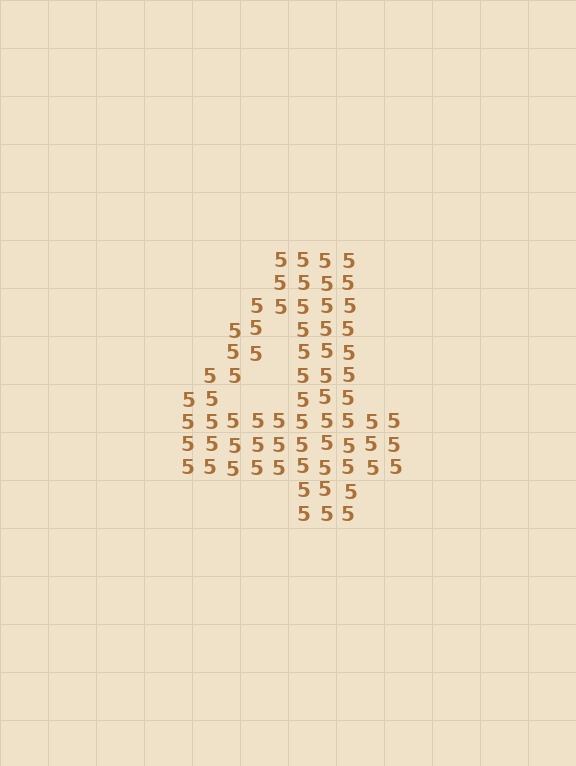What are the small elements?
The small elements are digit 5's.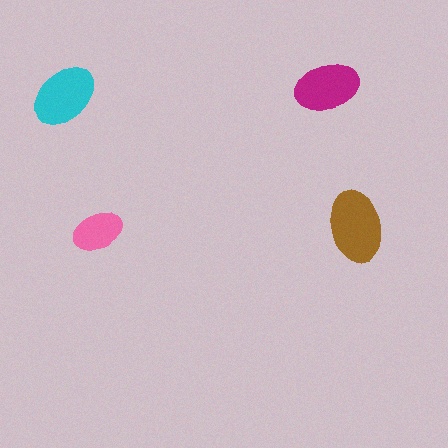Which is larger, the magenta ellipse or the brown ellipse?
The brown one.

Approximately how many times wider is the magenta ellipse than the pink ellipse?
About 1.5 times wider.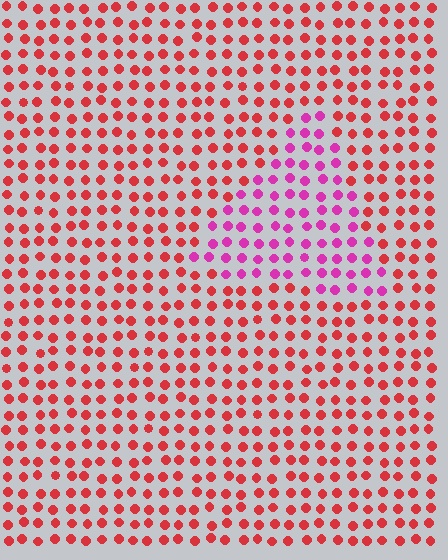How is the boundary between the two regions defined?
The boundary is defined purely by a slight shift in hue (about 43 degrees). Spacing, size, and orientation are identical on both sides.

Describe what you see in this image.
The image is filled with small red elements in a uniform arrangement. A triangle-shaped region is visible where the elements are tinted to a slightly different hue, forming a subtle color boundary.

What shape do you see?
I see a triangle.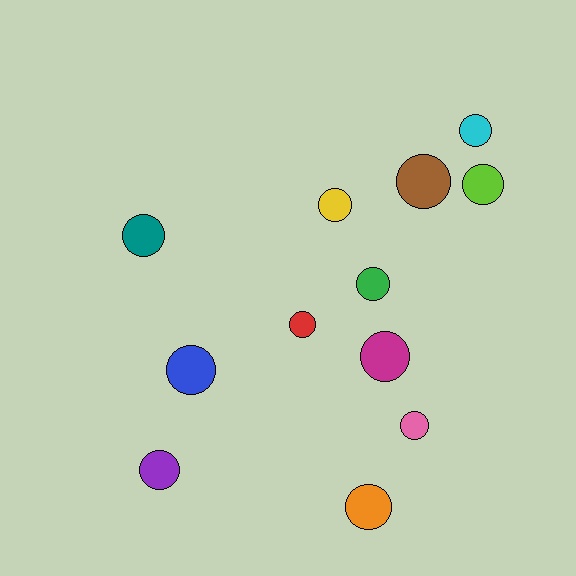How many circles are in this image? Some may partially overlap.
There are 12 circles.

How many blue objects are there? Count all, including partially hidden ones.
There is 1 blue object.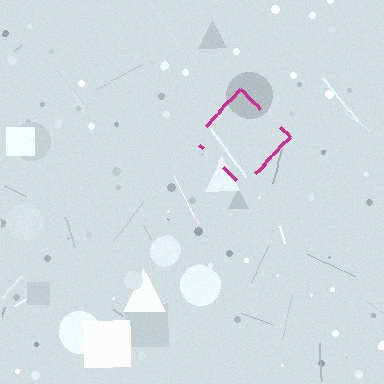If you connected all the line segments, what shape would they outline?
They would outline a diamond.